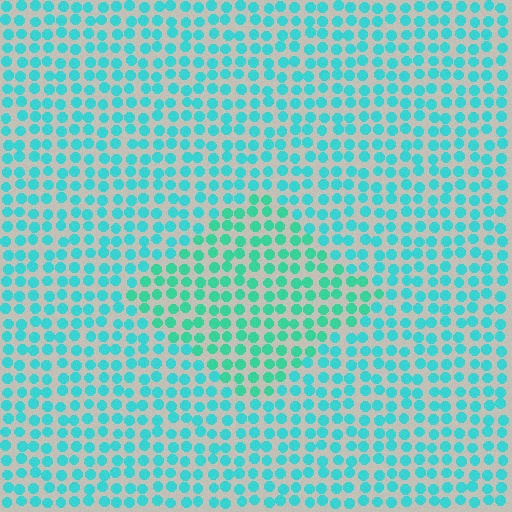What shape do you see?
I see a diamond.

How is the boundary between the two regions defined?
The boundary is defined purely by a slight shift in hue (about 22 degrees). Spacing, size, and orientation are identical on both sides.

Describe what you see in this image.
The image is filled with small cyan elements in a uniform arrangement. A diamond-shaped region is visible where the elements are tinted to a slightly different hue, forming a subtle color boundary.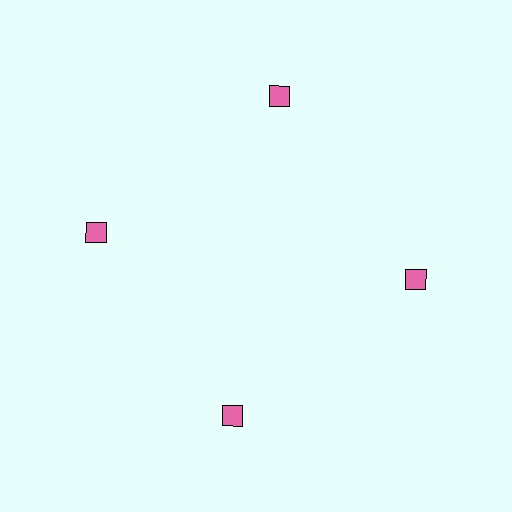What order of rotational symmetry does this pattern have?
This pattern has 4-fold rotational symmetry.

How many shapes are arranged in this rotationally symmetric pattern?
There are 4 shapes, arranged in 4 groups of 1.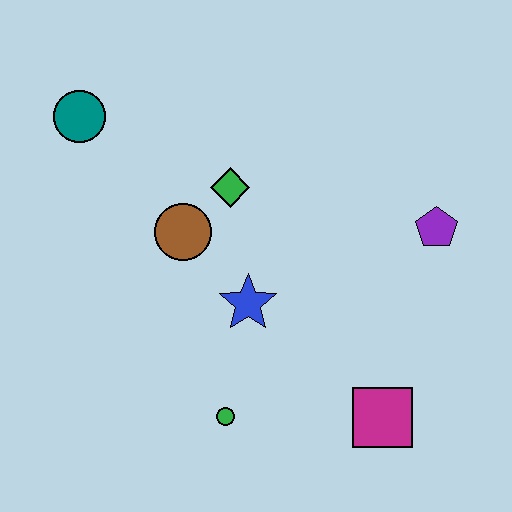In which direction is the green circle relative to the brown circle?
The green circle is below the brown circle.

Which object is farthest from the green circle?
The teal circle is farthest from the green circle.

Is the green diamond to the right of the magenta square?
No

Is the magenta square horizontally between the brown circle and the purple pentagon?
Yes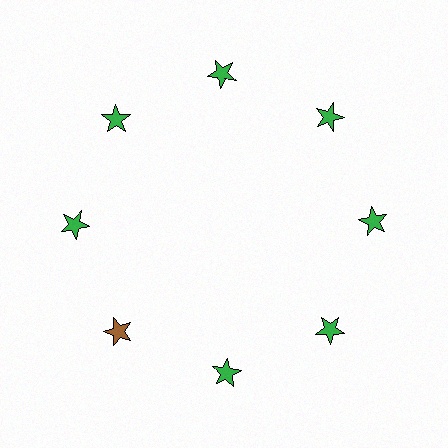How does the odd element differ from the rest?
It has a different color: brown instead of green.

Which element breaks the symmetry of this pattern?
The brown star at roughly the 8 o'clock position breaks the symmetry. All other shapes are green stars.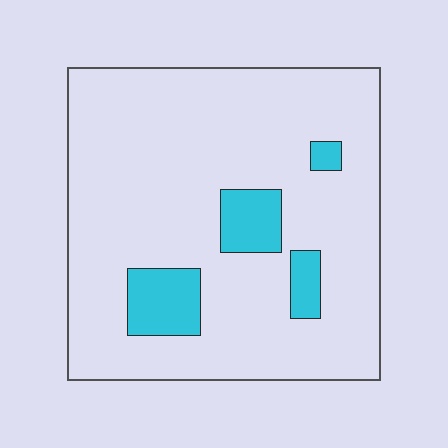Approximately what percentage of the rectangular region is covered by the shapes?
Approximately 10%.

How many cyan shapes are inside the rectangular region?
4.